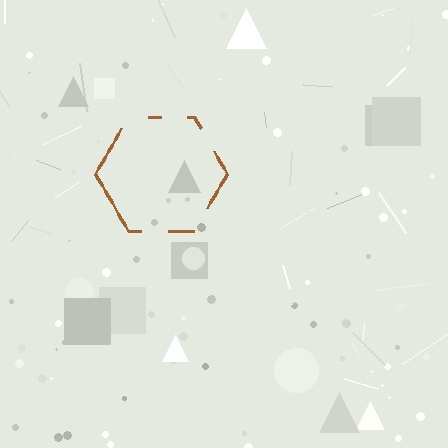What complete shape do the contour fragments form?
The contour fragments form a hexagon.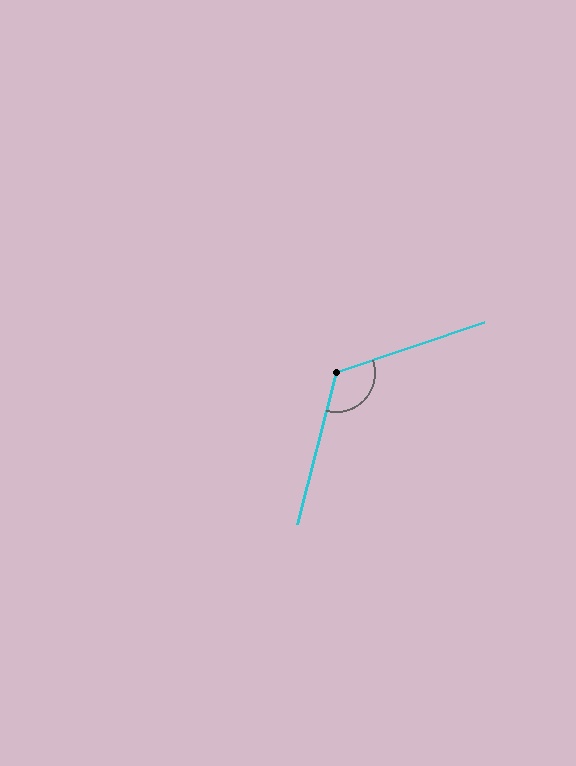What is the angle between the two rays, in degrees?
Approximately 123 degrees.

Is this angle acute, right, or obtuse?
It is obtuse.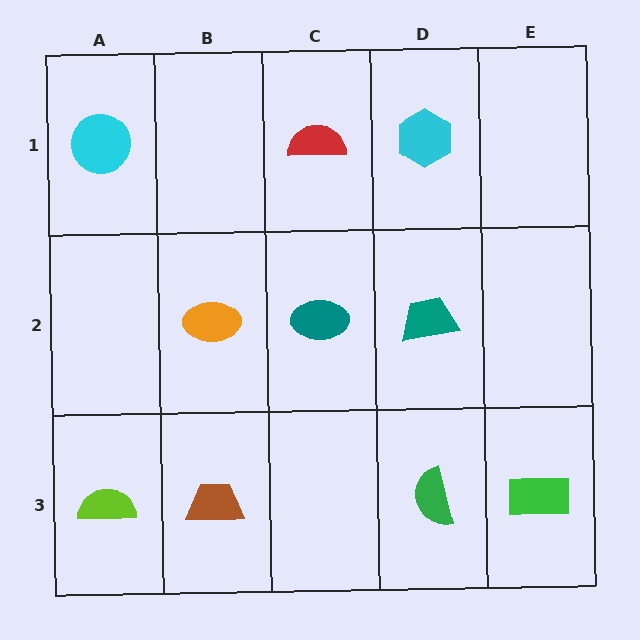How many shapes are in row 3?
4 shapes.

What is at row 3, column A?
A lime semicircle.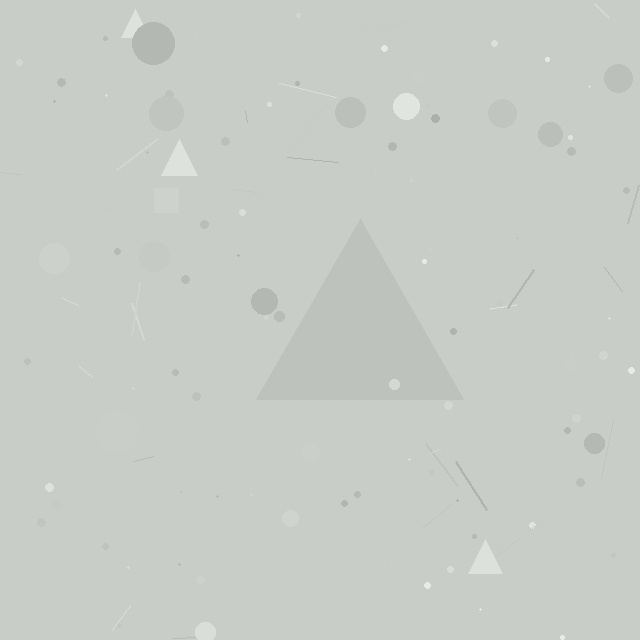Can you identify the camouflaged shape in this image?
The camouflaged shape is a triangle.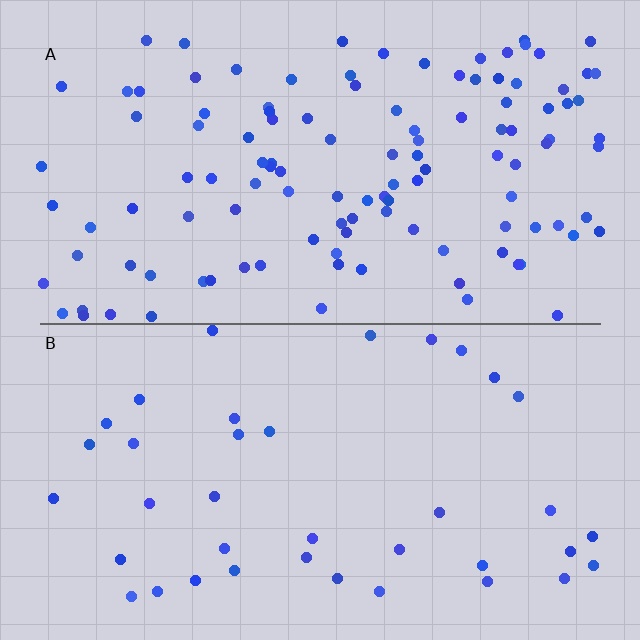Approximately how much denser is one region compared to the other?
Approximately 3.1× — region A over region B.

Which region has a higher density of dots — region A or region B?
A (the top).